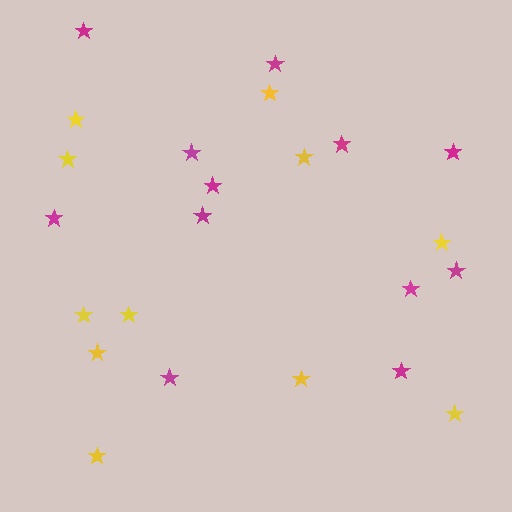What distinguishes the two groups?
There are 2 groups: one group of yellow stars (11) and one group of magenta stars (12).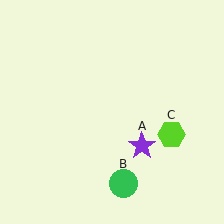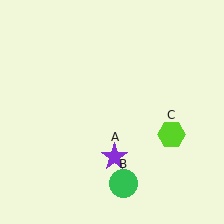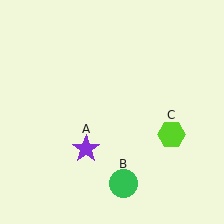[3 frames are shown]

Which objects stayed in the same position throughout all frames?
Green circle (object B) and lime hexagon (object C) remained stationary.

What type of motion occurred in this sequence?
The purple star (object A) rotated clockwise around the center of the scene.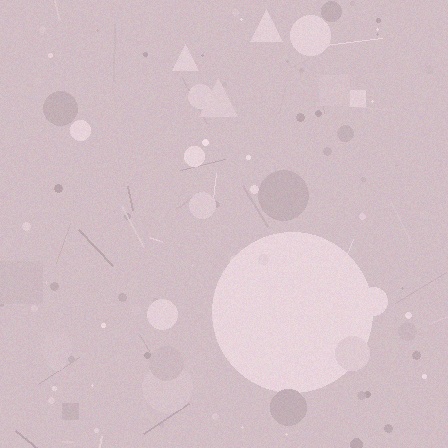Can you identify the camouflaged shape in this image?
The camouflaged shape is a circle.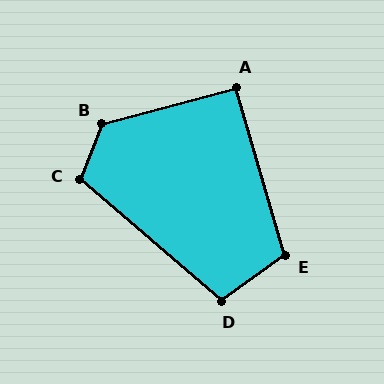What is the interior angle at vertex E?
Approximately 109 degrees (obtuse).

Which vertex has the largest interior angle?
B, at approximately 127 degrees.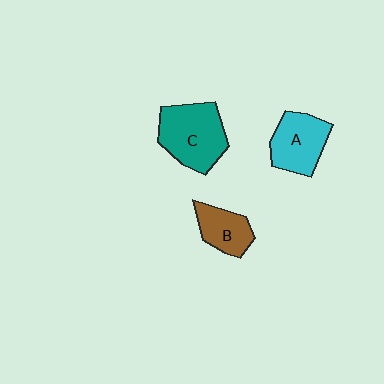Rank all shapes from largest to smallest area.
From largest to smallest: C (teal), A (cyan), B (brown).